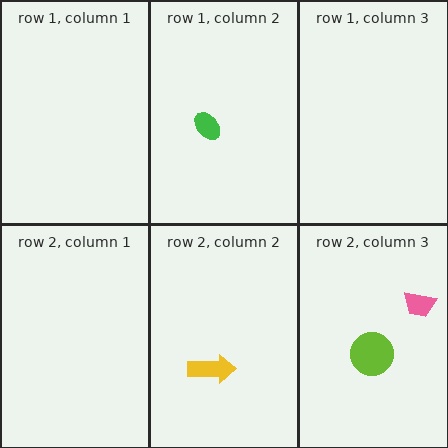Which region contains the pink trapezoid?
The row 2, column 3 region.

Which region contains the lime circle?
The row 2, column 3 region.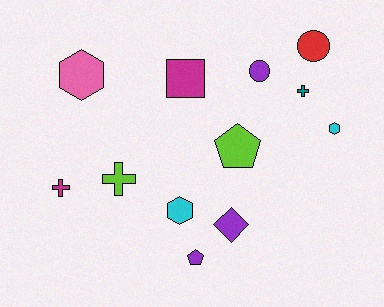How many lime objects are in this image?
There are 2 lime objects.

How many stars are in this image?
There are no stars.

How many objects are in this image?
There are 12 objects.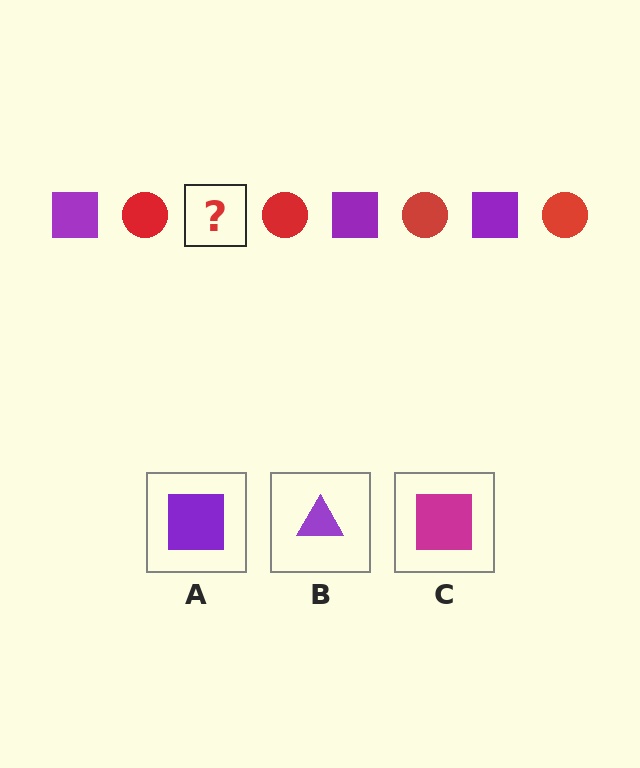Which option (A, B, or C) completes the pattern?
A.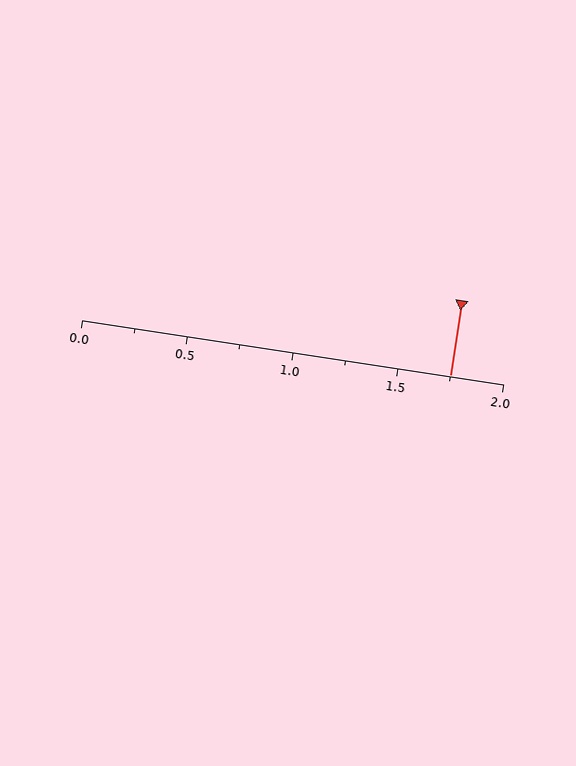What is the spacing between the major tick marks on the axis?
The major ticks are spaced 0.5 apart.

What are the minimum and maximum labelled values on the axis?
The axis runs from 0.0 to 2.0.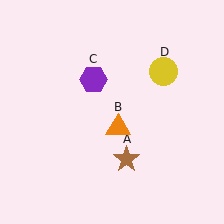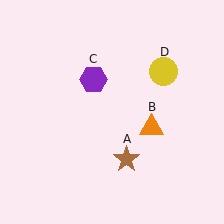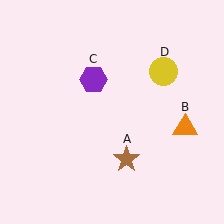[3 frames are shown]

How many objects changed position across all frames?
1 object changed position: orange triangle (object B).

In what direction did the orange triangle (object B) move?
The orange triangle (object B) moved right.